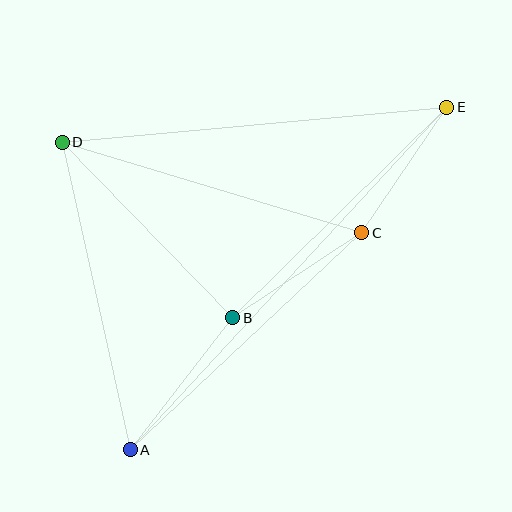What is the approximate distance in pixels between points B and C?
The distance between B and C is approximately 154 pixels.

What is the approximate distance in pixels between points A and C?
The distance between A and C is approximately 317 pixels.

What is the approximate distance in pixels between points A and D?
The distance between A and D is approximately 315 pixels.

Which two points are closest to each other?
Points C and E are closest to each other.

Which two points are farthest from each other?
Points A and E are farthest from each other.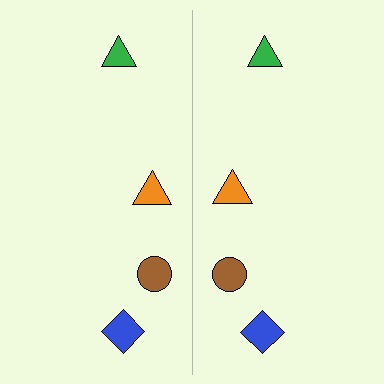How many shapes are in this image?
There are 8 shapes in this image.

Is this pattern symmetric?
Yes, this pattern has bilateral (reflection) symmetry.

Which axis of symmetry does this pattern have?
The pattern has a vertical axis of symmetry running through the center of the image.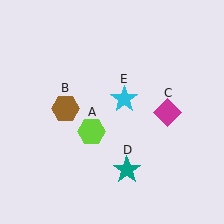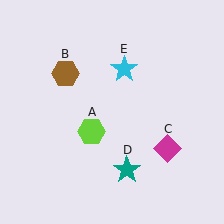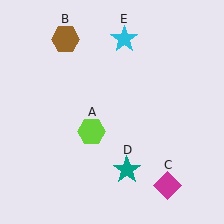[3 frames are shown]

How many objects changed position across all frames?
3 objects changed position: brown hexagon (object B), magenta diamond (object C), cyan star (object E).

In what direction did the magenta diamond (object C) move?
The magenta diamond (object C) moved down.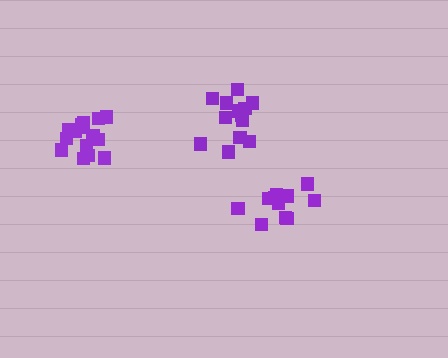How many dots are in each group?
Group 1: 11 dots, Group 2: 16 dots, Group 3: 13 dots (40 total).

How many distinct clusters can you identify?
There are 3 distinct clusters.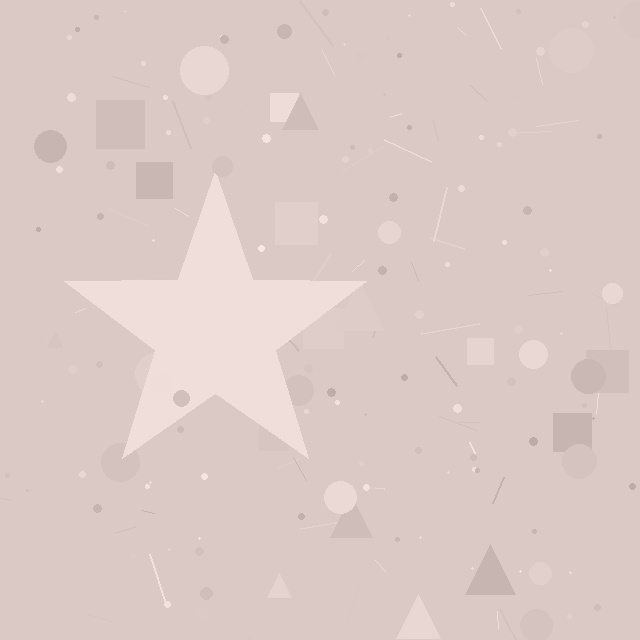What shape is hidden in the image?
A star is hidden in the image.